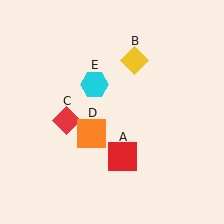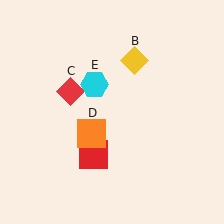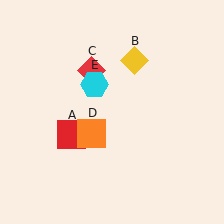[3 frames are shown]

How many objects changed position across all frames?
2 objects changed position: red square (object A), red diamond (object C).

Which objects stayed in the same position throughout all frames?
Yellow diamond (object B) and orange square (object D) and cyan hexagon (object E) remained stationary.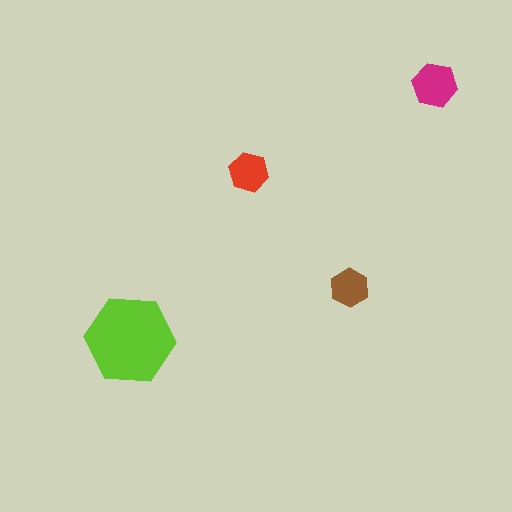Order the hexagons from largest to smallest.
the lime one, the magenta one, the red one, the brown one.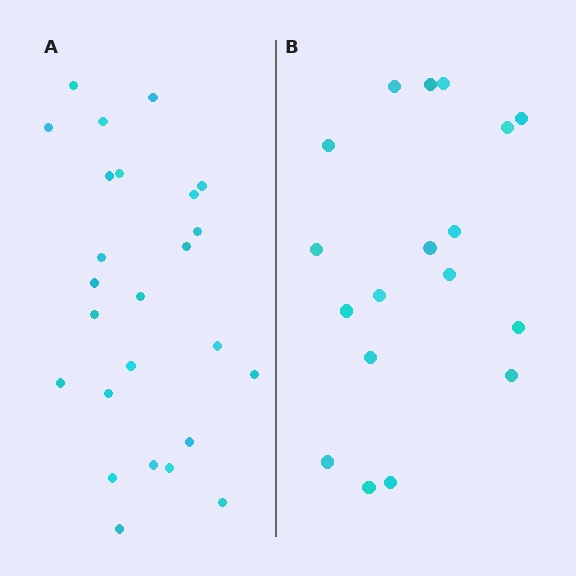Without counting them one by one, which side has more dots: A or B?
Region A (the left region) has more dots.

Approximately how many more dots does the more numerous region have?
Region A has roughly 8 or so more dots than region B.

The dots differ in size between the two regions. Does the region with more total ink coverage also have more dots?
No. Region B has more total ink coverage because its dots are larger, but region A actually contains more individual dots. Total area can be misleading — the number of items is what matters here.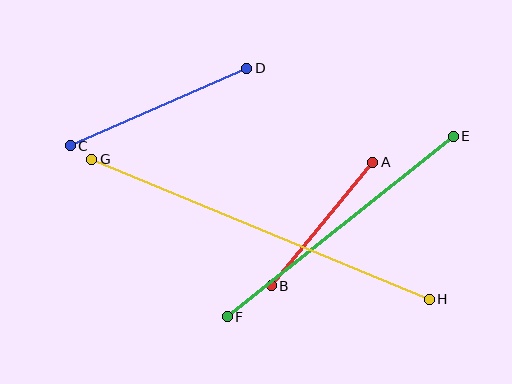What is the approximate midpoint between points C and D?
The midpoint is at approximately (158, 107) pixels.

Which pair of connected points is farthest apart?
Points G and H are farthest apart.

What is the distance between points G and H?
The distance is approximately 366 pixels.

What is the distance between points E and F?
The distance is approximately 289 pixels.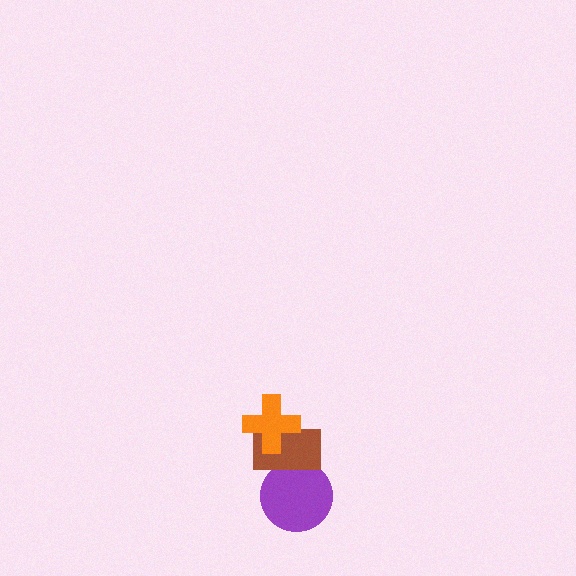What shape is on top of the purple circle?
The brown rectangle is on top of the purple circle.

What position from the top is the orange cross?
The orange cross is 1st from the top.